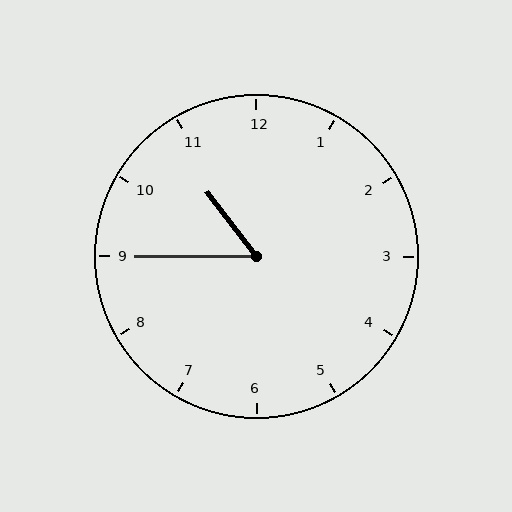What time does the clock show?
10:45.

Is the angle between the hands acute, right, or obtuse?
It is acute.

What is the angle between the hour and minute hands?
Approximately 52 degrees.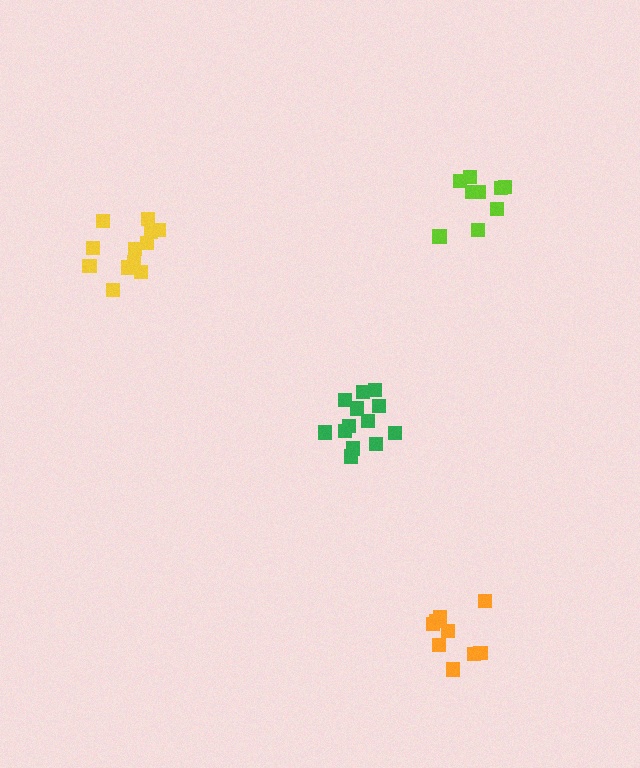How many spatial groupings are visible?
There are 4 spatial groupings.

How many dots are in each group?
Group 1: 13 dots, Group 2: 9 dots, Group 3: 13 dots, Group 4: 9 dots (44 total).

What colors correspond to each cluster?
The clusters are colored: green, lime, yellow, orange.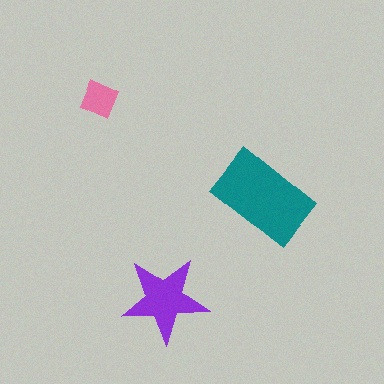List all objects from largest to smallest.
The teal rectangle, the purple star, the pink square.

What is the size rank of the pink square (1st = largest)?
3rd.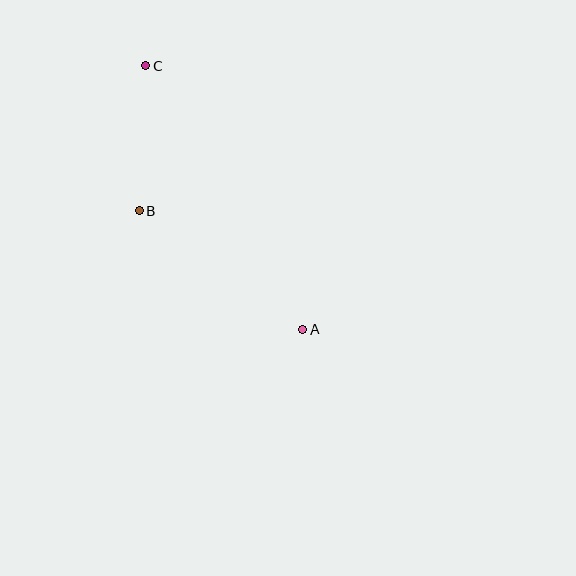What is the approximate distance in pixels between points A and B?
The distance between A and B is approximately 201 pixels.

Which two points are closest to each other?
Points B and C are closest to each other.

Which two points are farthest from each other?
Points A and C are farthest from each other.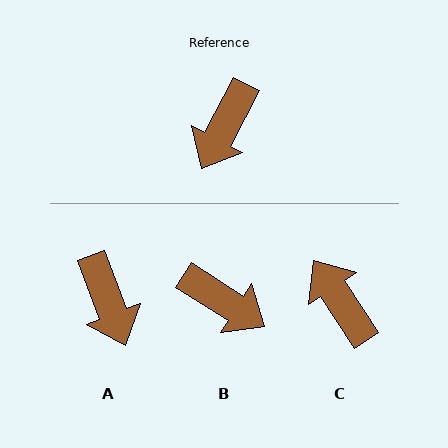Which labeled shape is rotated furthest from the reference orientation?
C, about 119 degrees away.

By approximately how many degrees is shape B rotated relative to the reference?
Approximately 86 degrees counter-clockwise.